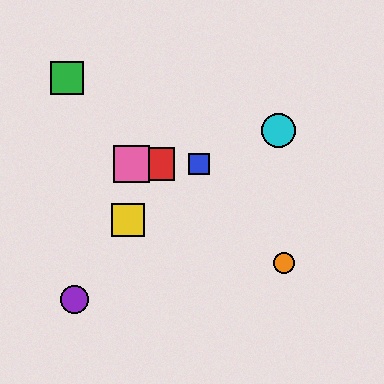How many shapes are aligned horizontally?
3 shapes (the red square, the blue square, the pink square) are aligned horizontally.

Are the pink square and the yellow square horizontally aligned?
No, the pink square is at y≈164 and the yellow square is at y≈220.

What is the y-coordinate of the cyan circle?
The cyan circle is at y≈131.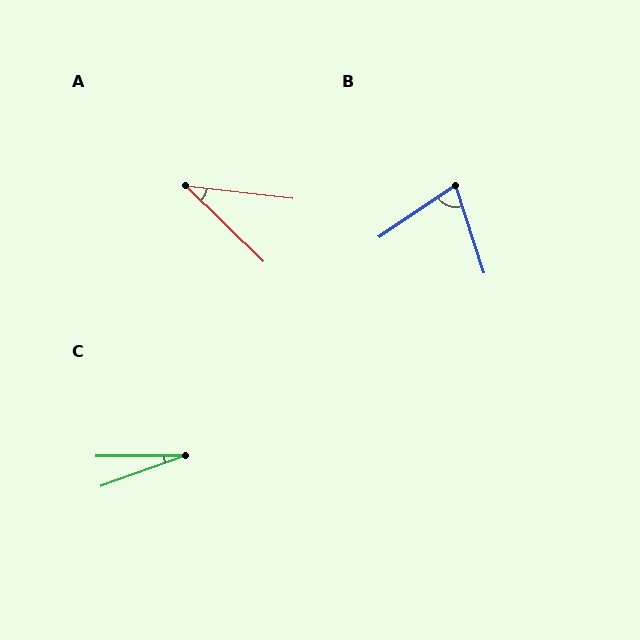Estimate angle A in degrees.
Approximately 38 degrees.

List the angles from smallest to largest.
C (19°), A (38°), B (74°).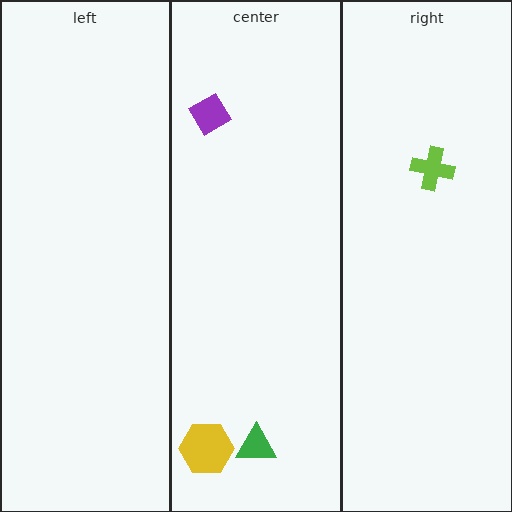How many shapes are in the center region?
3.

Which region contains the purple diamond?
The center region.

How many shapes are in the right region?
1.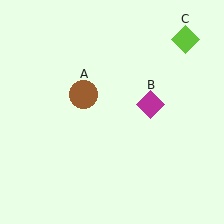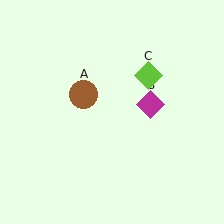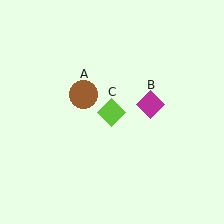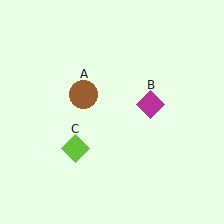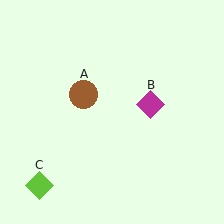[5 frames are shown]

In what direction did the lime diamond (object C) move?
The lime diamond (object C) moved down and to the left.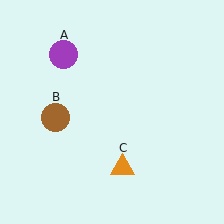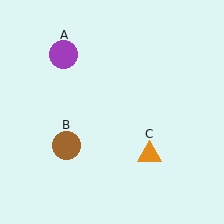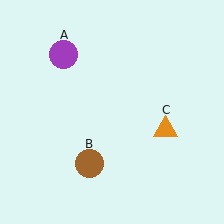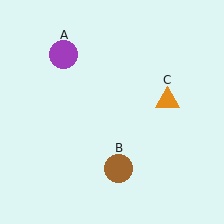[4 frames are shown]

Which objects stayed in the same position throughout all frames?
Purple circle (object A) remained stationary.